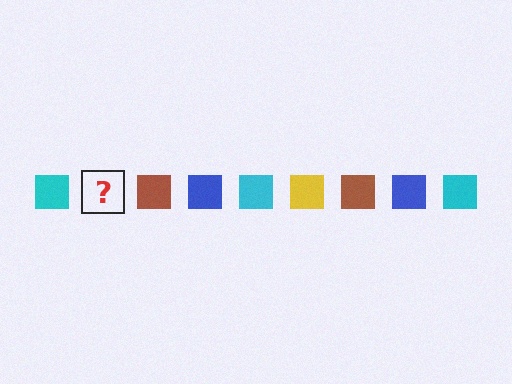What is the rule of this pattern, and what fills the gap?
The rule is that the pattern cycles through cyan, yellow, brown, blue squares. The gap should be filled with a yellow square.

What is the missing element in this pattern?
The missing element is a yellow square.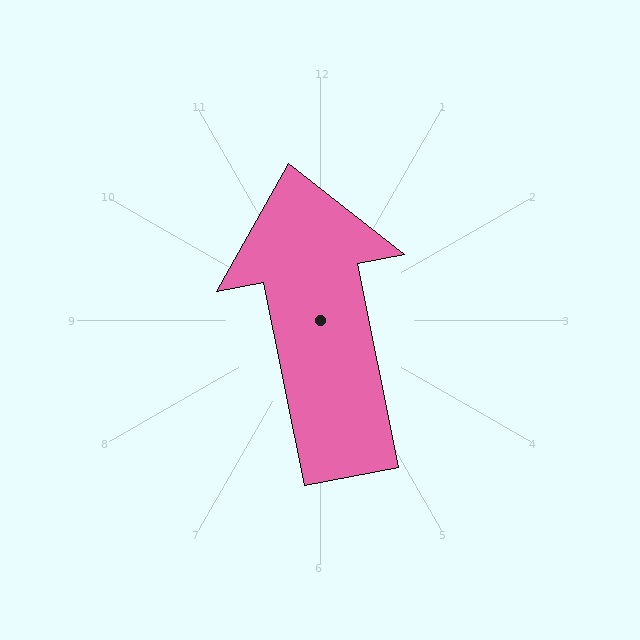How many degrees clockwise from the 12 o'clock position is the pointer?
Approximately 349 degrees.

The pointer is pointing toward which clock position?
Roughly 12 o'clock.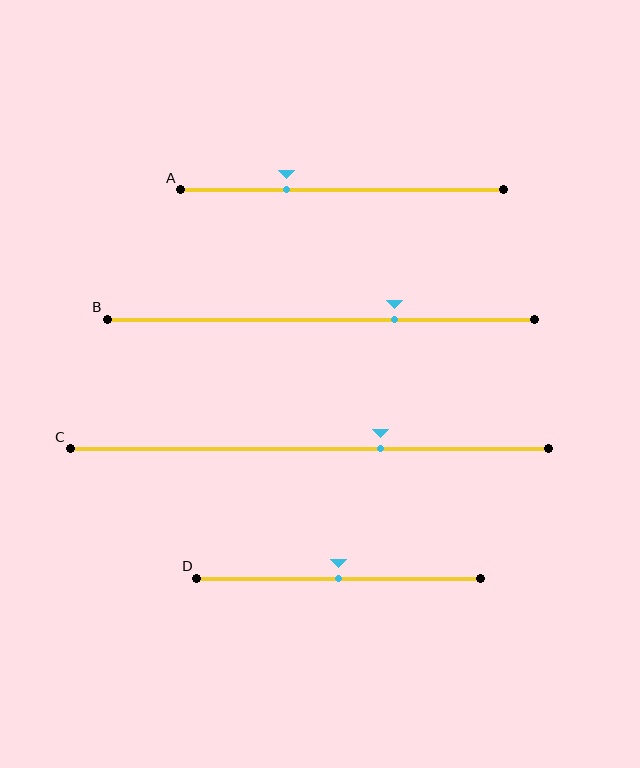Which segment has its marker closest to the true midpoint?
Segment D has its marker closest to the true midpoint.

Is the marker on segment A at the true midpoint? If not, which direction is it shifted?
No, the marker on segment A is shifted to the left by about 17% of the segment length.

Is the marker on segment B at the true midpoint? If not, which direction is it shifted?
No, the marker on segment B is shifted to the right by about 17% of the segment length.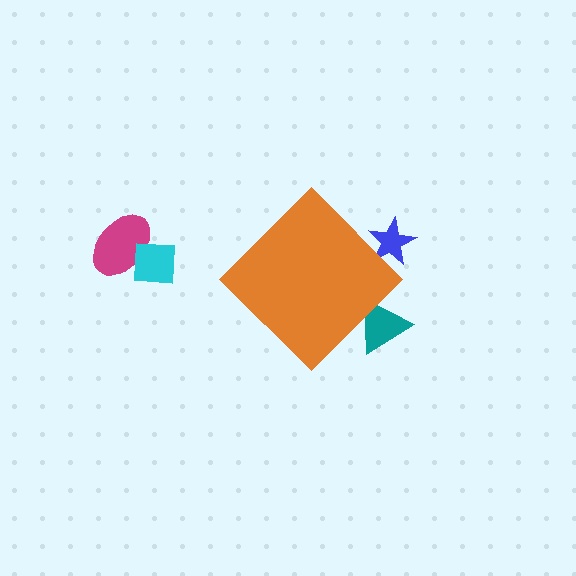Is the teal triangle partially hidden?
Yes, the teal triangle is partially hidden behind the orange diamond.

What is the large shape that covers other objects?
An orange diamond.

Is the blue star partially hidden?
Yes, the blue star is partially hidden behind the orange diamond.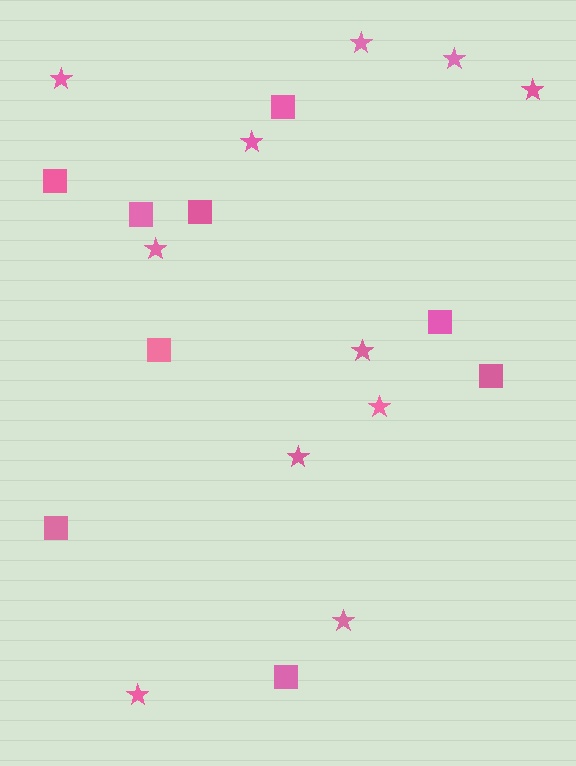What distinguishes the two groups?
There are 2 groups: one group of stars (11) and one group of squares (9).